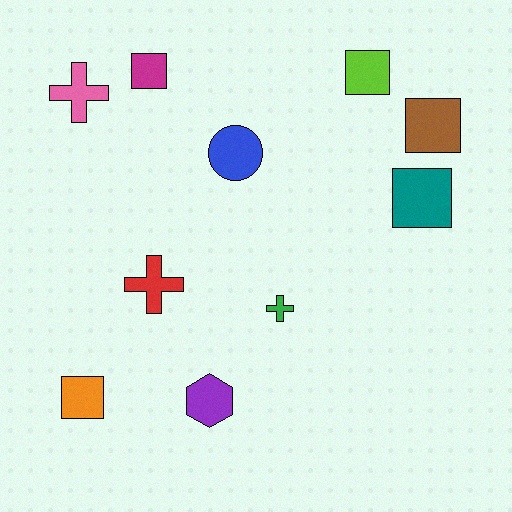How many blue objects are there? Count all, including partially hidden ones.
There is 1 blue object.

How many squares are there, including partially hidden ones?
There are 5 squares.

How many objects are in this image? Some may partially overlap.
There are 10 objects.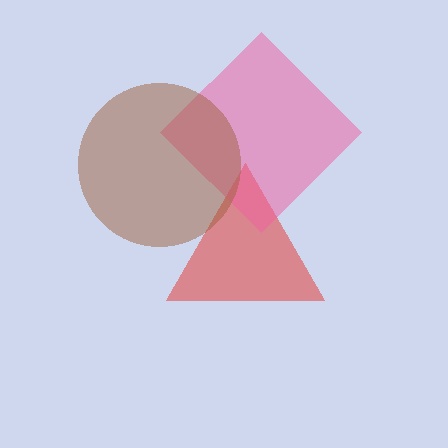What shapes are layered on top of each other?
The layered shapes are: a red triangle, a pink diamond, a brown circle.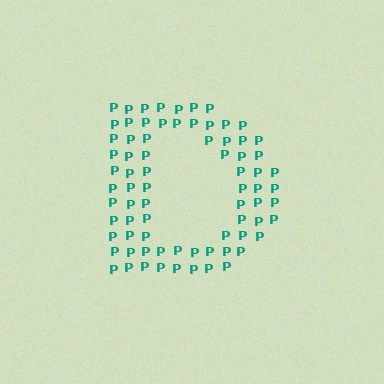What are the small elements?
The small elements are letter P's.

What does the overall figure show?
The overall figure shows the letter D.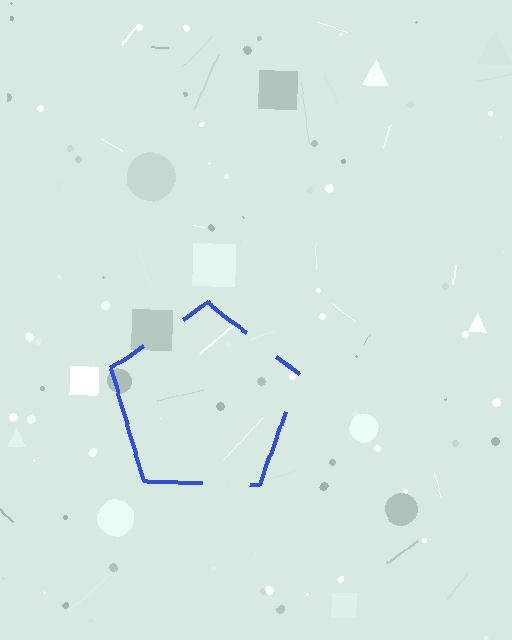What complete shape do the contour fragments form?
The contour fragments form a pentagon.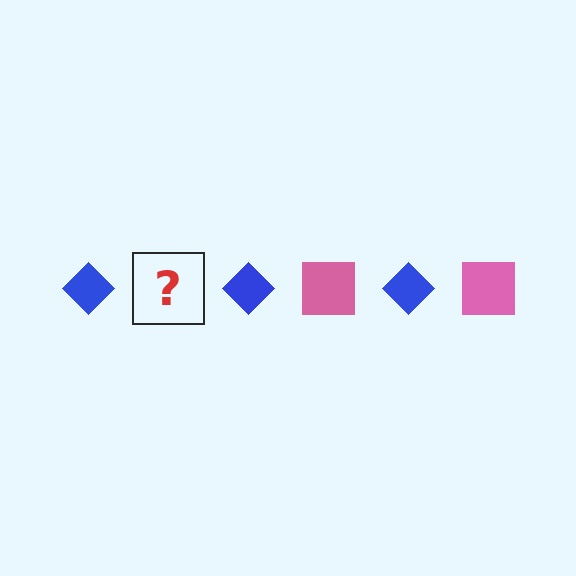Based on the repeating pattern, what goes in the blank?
The blank should be a pink square.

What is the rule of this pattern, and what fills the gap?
The rule is that the pattern alternates between blue diamond and pink square. The gap should be filled with a pink square.